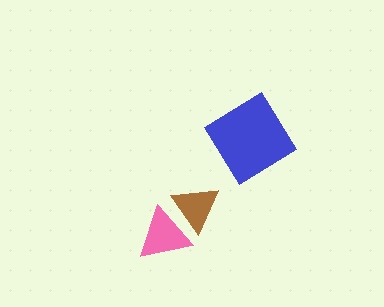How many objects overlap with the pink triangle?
1 object overlaps with the pink triangle.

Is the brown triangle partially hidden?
No, no other shape covers it.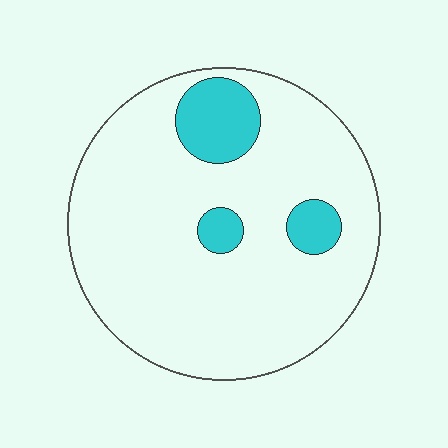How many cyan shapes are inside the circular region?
3.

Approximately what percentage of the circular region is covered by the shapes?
Approximately 15%.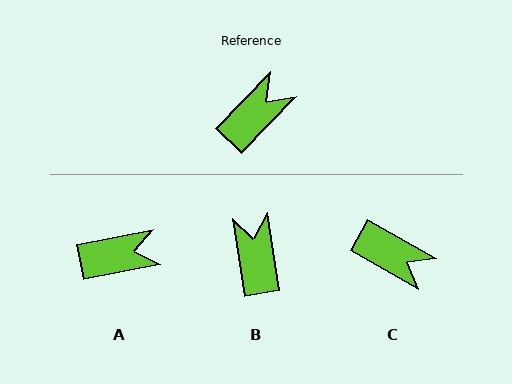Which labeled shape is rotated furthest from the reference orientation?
C, about 75 degrees away.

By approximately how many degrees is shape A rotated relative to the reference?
Approximately 35 degrees clockwise.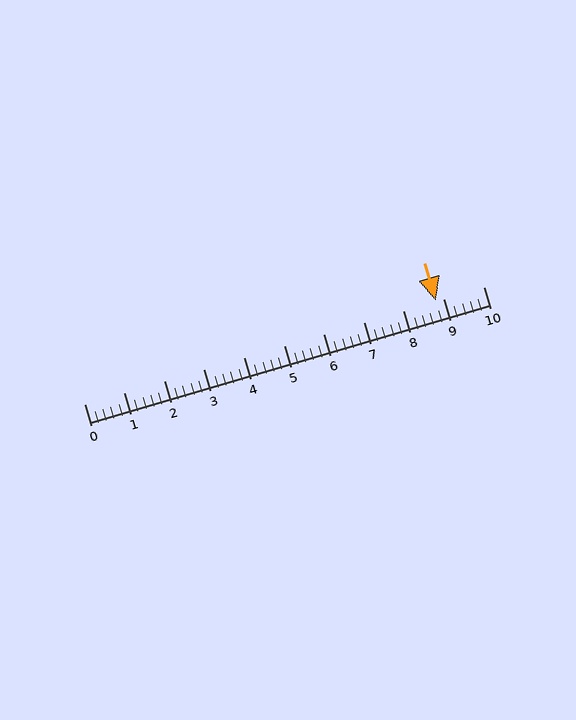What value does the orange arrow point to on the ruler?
The orange arrow points to approximately 8.8.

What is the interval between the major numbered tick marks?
The major tick marks are spaced 1 units apart.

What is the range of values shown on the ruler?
The ruler shows values from 0 to 10.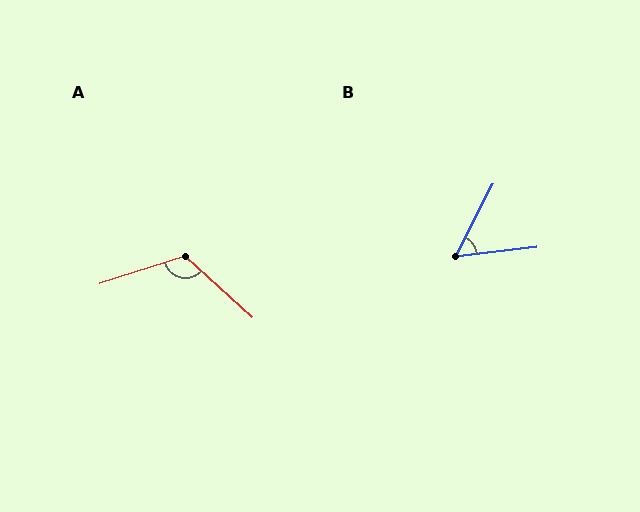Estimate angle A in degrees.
Approximately 120 degrees.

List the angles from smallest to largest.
B (56°), A (120°).